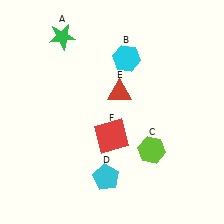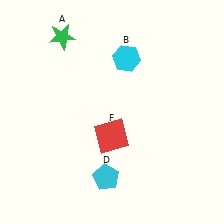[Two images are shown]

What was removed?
The lime hexagon (C), the red triangle (E) were removed in Image 2.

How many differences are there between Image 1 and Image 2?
There are 2 differences between the two images.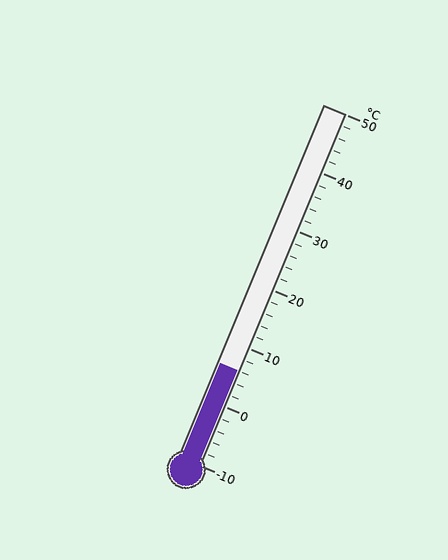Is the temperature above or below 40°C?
The temperature is below 40°C.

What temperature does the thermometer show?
The thermometer shows approximately 6°C.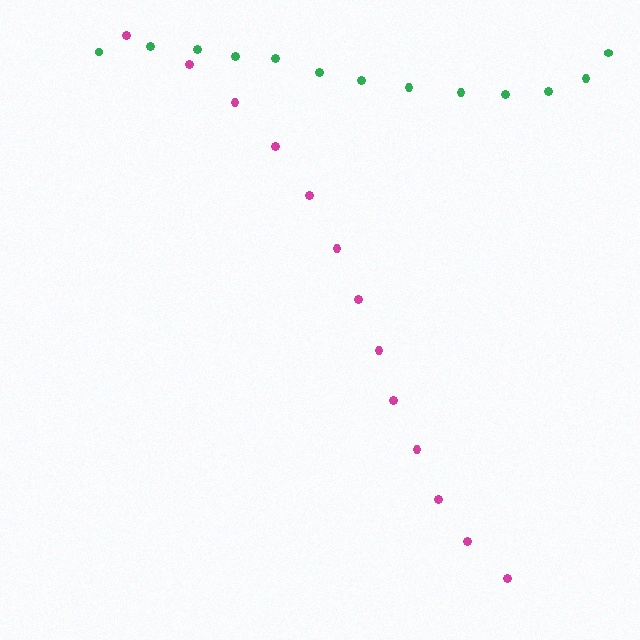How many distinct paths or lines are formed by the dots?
There are 2 distinct paths.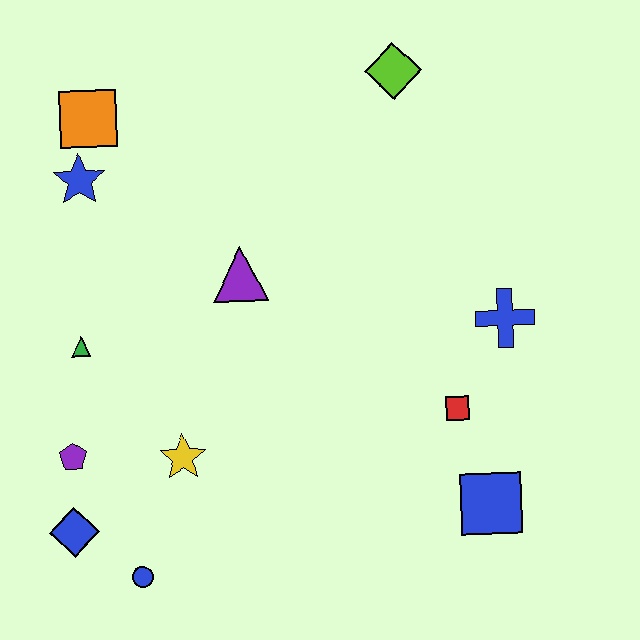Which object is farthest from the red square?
The orange square is farthest from the red square.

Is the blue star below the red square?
No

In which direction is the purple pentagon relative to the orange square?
The purple pentagon is below the orange square.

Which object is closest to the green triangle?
The purple pentagon is closest to the green triangle.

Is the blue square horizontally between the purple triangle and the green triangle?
No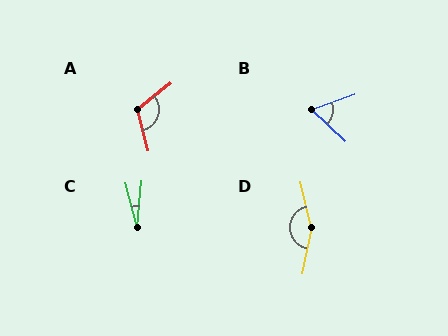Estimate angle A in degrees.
Approximately 114 degrees.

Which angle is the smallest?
C, at approximately 20 degrees.